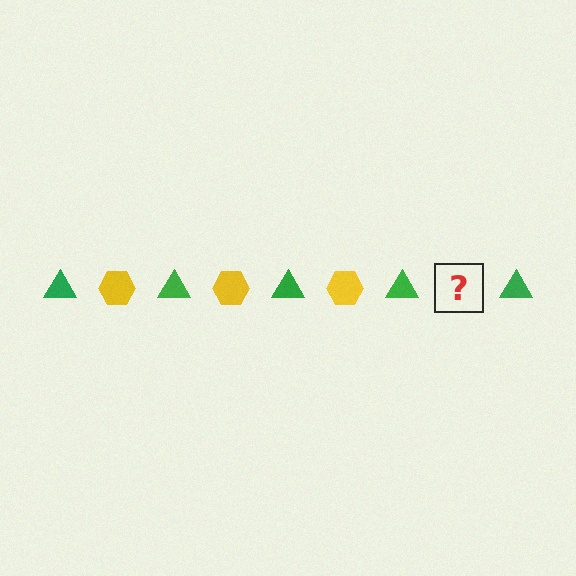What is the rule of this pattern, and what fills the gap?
The rule is that the pattern alternates between green triangle and yellow hexagon. The gap should be filled with a yellow hexagon.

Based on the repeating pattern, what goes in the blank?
The blank should be a yellow hexagon.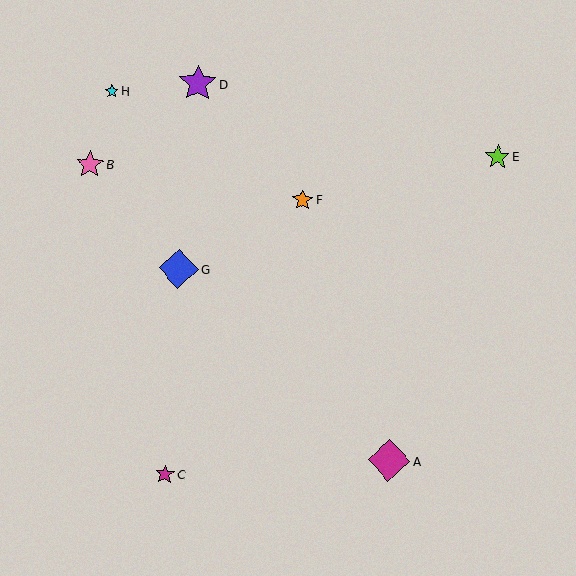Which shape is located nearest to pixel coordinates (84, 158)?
The pink star (labeled B) at (90, 164) is nearest to that location.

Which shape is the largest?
The magenta diamond (labeled A) is the largest.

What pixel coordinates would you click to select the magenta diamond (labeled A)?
Click at (389, 460) to select the magenta diamond A.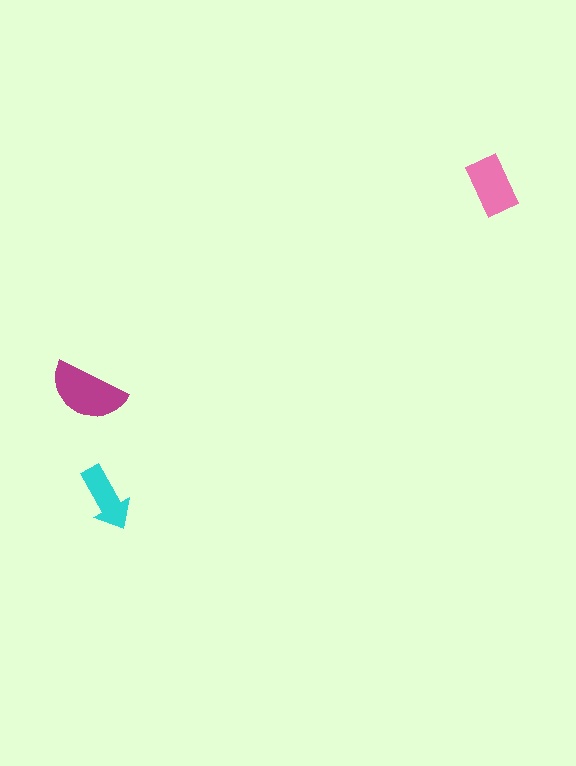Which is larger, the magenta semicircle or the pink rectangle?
The magenta semicircle.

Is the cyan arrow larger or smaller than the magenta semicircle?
Smaller.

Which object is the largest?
The magenta semicircle.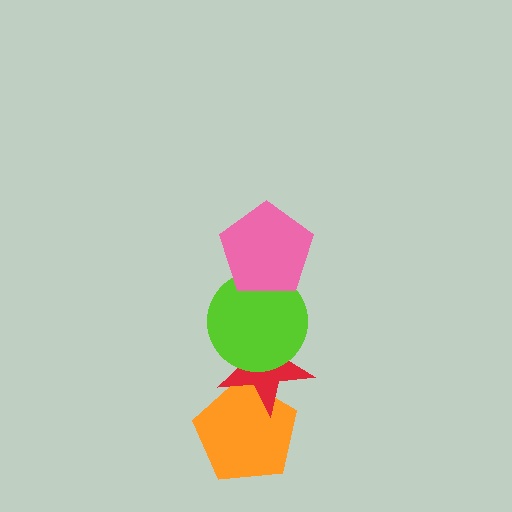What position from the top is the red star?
The red star is 3rd from the top.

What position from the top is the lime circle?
The lime circle is 2nd from the top.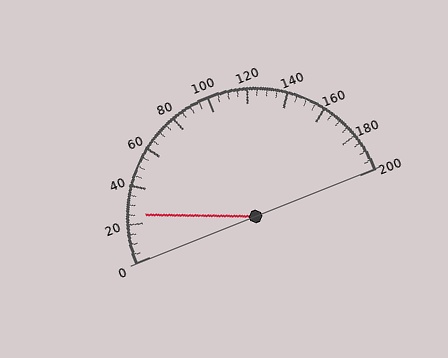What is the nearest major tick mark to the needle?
The nearest major tick mark is 20.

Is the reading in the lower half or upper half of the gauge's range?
The reading is in the lower half of the range (0 to 200).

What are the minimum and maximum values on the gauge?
The gauge ranges from 0 to 200.